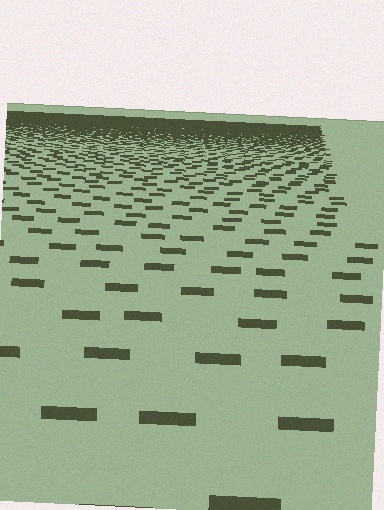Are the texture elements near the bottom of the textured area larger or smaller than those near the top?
Larger. Near the bottom, elements are closer to the viewer and appear at a bigger on-screen size.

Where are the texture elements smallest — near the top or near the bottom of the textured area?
Near the top.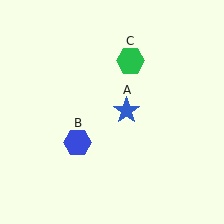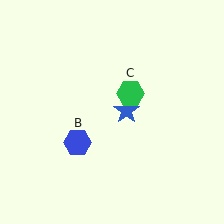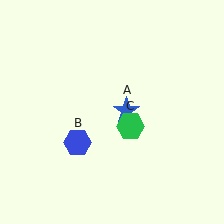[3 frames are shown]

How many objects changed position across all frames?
1 object changed position: green hexagon (object C).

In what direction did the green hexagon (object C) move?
The green hexagon (object C) moved down.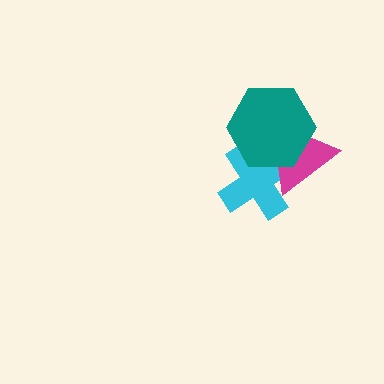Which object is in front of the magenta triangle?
The teal hexagon is in front of the magenta triangle.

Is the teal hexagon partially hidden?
No, no other shape covers it.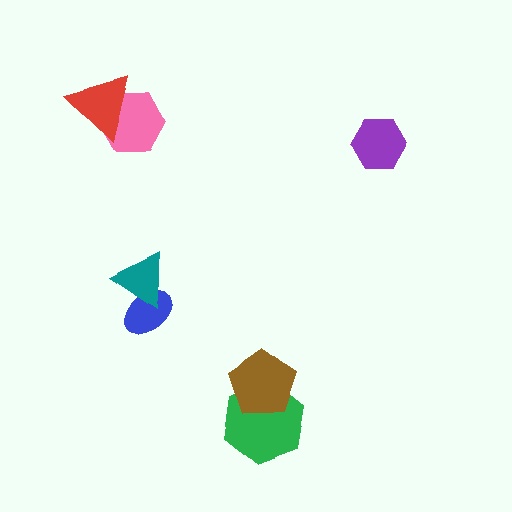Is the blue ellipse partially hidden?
Yes, it is partially covered by another shape.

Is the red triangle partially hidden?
No, no other shape covers it.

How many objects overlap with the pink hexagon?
1 object overlaps with the pink hexagon.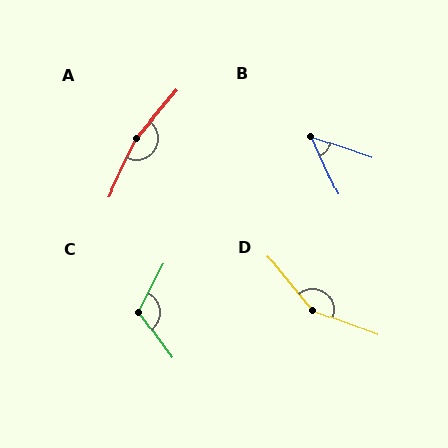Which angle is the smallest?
B, at approximately 46 degrees.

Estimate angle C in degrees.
Approximately 116 degrees.